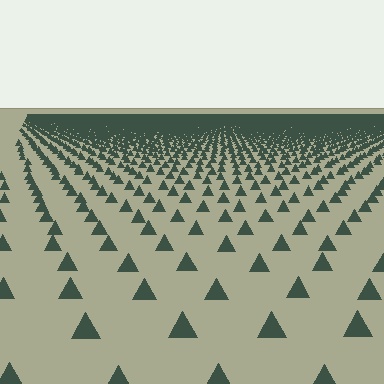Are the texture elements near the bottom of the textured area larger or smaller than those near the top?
Larger. Near the bottom, elements are closer to the viewer and appear at a bigger on-screen size.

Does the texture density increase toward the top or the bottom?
Density increases toward the top.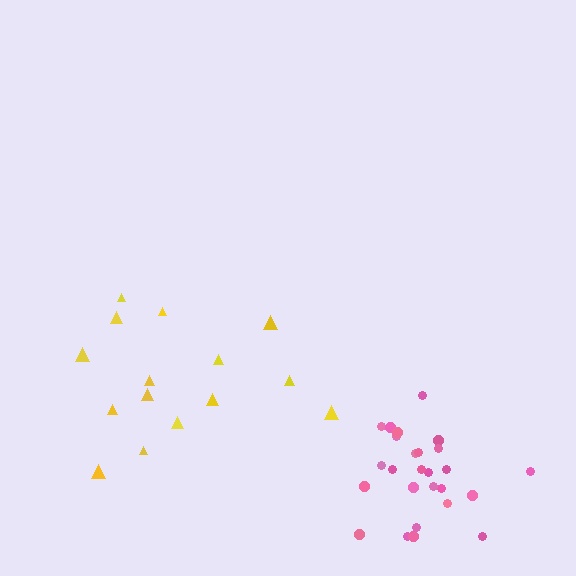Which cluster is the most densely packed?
Pink.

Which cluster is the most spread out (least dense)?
Yellow.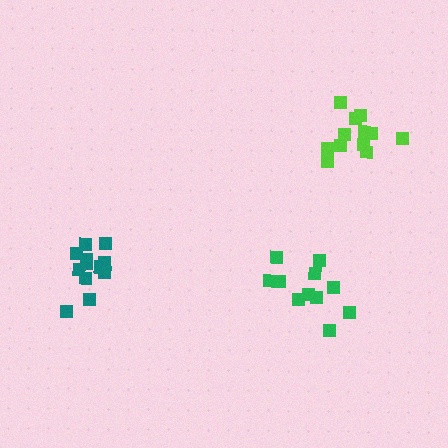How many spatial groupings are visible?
There are 3 spatial groupings.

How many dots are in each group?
Group 1: 12 dots, Group 2: 13 dots, Group 3: 11 dots (36 total).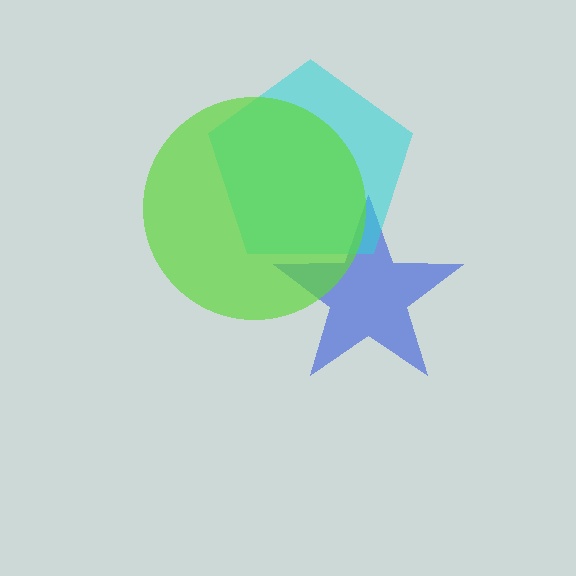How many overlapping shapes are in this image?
There are 3 overlapping shapes in the image.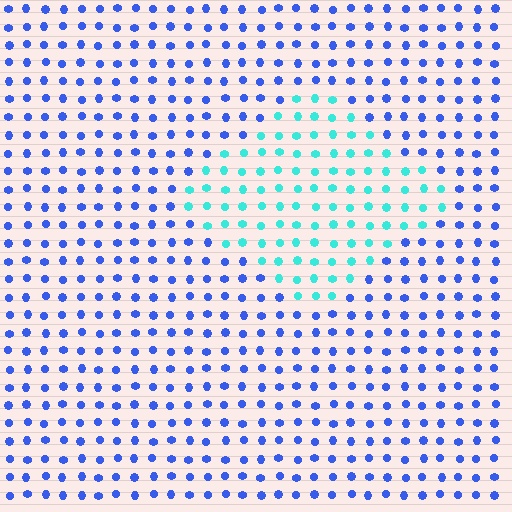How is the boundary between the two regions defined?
The boundary is defined purely by a slight shift in hue (about 53 degrees). Spacing, size, and orientation are identical on both sides.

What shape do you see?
I see a diamond.